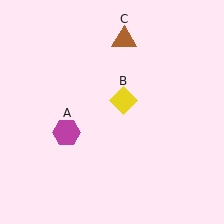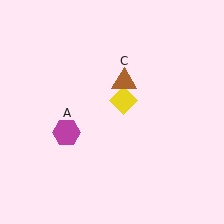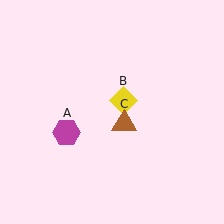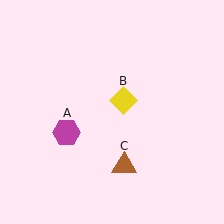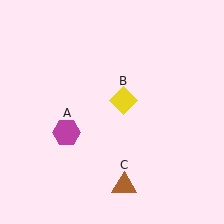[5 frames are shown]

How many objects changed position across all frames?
1 object changed position: brown triangle (object C).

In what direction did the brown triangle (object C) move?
The brown triangle (object C) moved down.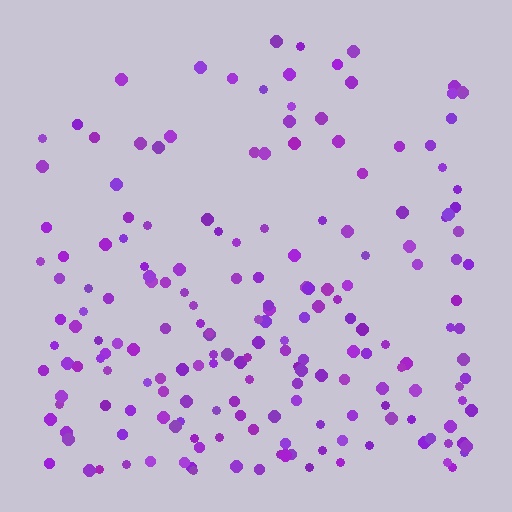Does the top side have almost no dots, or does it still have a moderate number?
Still a moderate number, just noticeably fewer than the bottom.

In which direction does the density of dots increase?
From top to bottom, with the bottom side densest.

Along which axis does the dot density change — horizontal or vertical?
Vertical.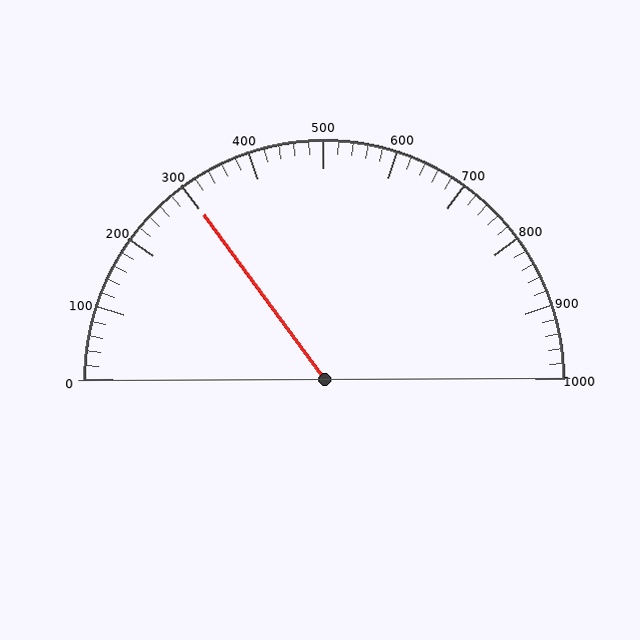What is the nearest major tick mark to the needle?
The nearest major tick mark is 300.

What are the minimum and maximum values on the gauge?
The gauge ranges from 0 to 1000.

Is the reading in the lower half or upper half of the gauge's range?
The reading is in the lower half of the range (0 to 1000).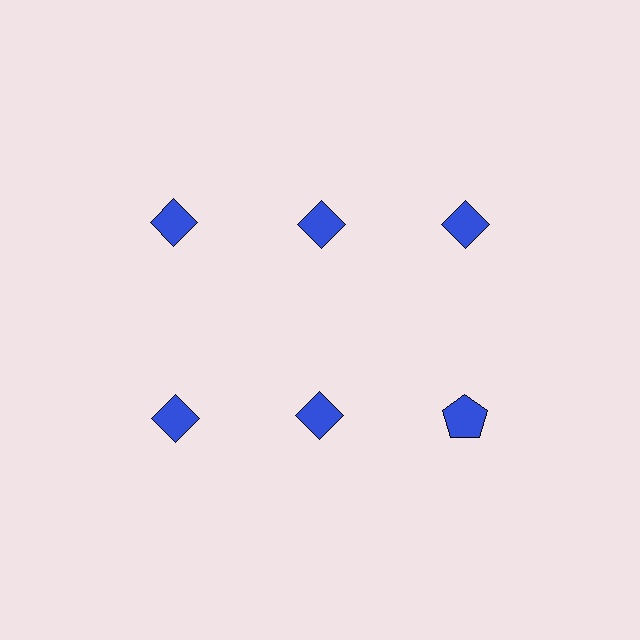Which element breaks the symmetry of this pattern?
The blue pentagon in the second row, center column breaks the symmetry. All other shapes are blue diamonds.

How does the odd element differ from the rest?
It has a different shape: pentagon instead of diamond.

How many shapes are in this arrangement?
There are 6 shapes arranged in a grid pattern.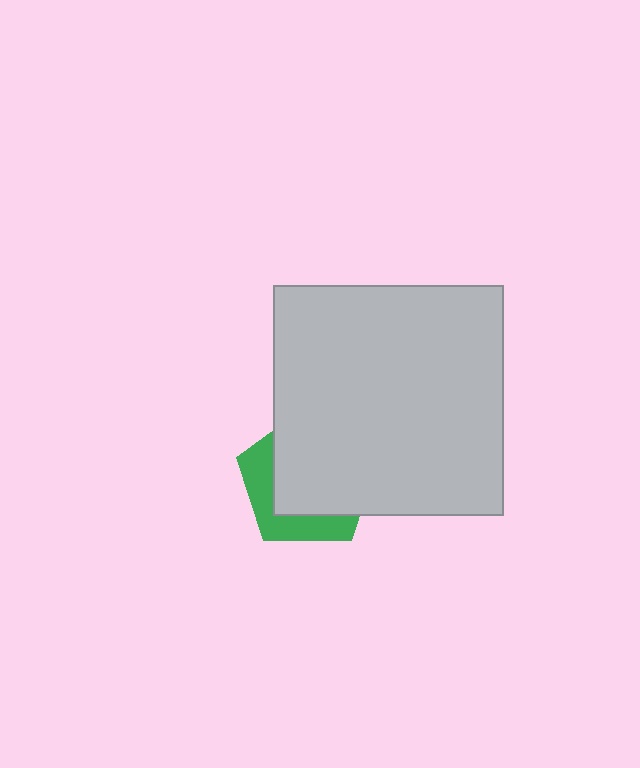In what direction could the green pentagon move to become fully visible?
The green pentagon could move toward the lower-left. That would shift it out from behind the light gray square entirely.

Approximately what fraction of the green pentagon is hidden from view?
Roughly 65% of the green pentagon is hidden behind the light gray square.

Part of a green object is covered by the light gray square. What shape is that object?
It is a pentagon.